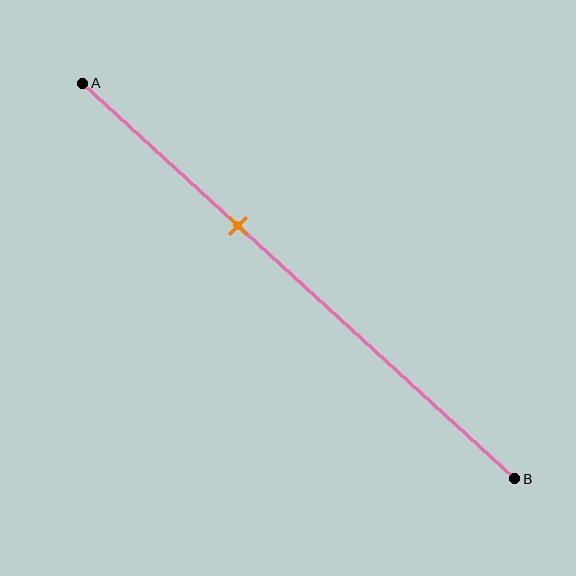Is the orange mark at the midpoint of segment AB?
No, the mark is at about 35% from A, not at the 50% midpoint.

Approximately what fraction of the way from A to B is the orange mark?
The orange mark is approximately 35% of the way from A to B.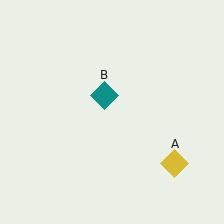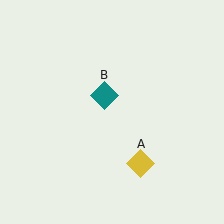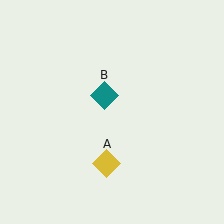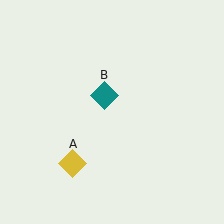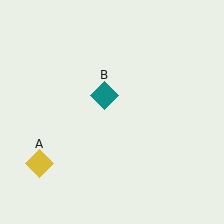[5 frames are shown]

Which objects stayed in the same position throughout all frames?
Teal diamond (object B) remained stationary.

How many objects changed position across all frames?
1 object changed position: yellow diamond (object A).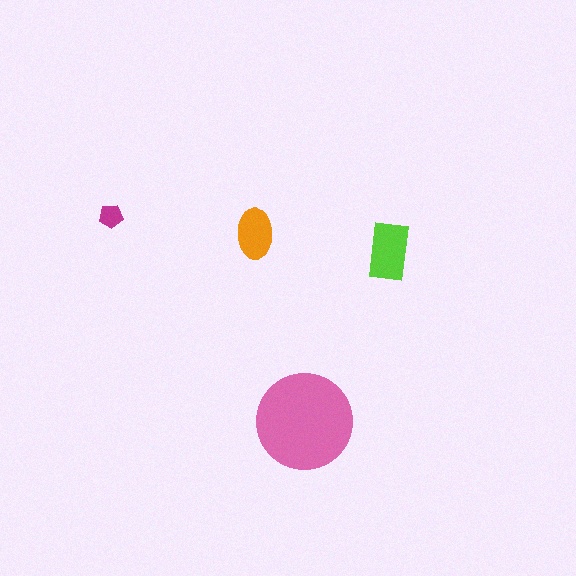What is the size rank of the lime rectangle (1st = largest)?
2nd.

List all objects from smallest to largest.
The magenta pentagon, the orange ellipse, the lime rectangle, the pink circle.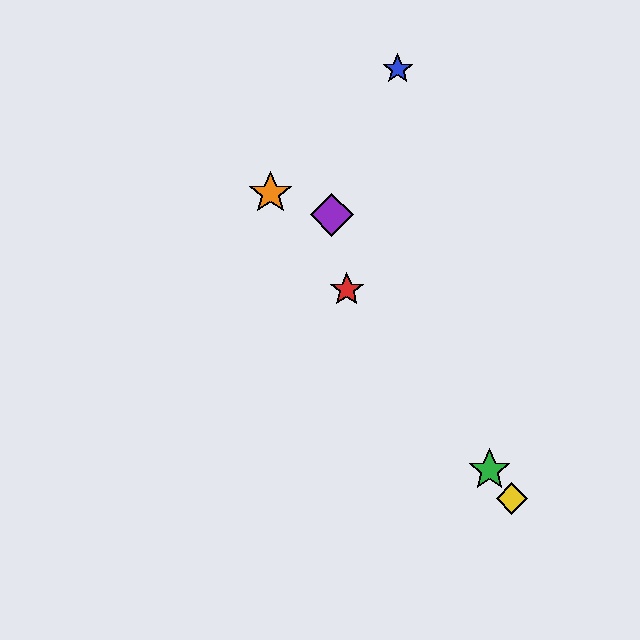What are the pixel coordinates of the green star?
The green star is at (490, 470).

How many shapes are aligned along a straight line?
4 shapes (the red star, the green star, the yellow diamond, the orange star) are aligned along a straight line.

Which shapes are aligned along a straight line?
The red star, the green star, the yellow diamond, the orange star are aligned along a straight line.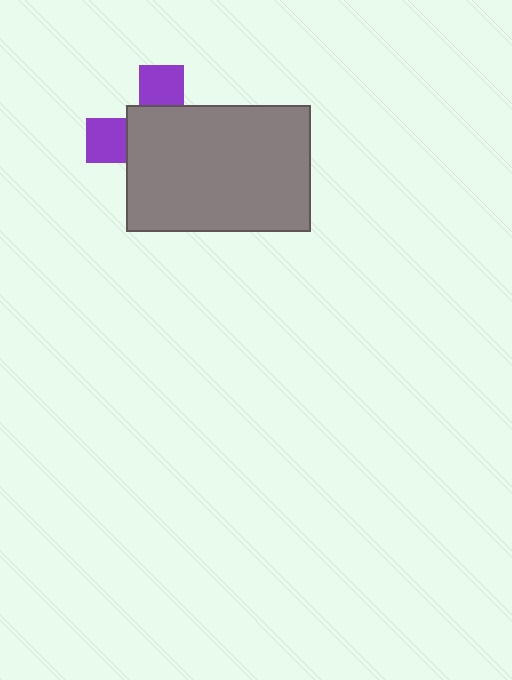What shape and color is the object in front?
The object in front is a gray rectangle.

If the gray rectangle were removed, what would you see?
You would see the complete purple cross.